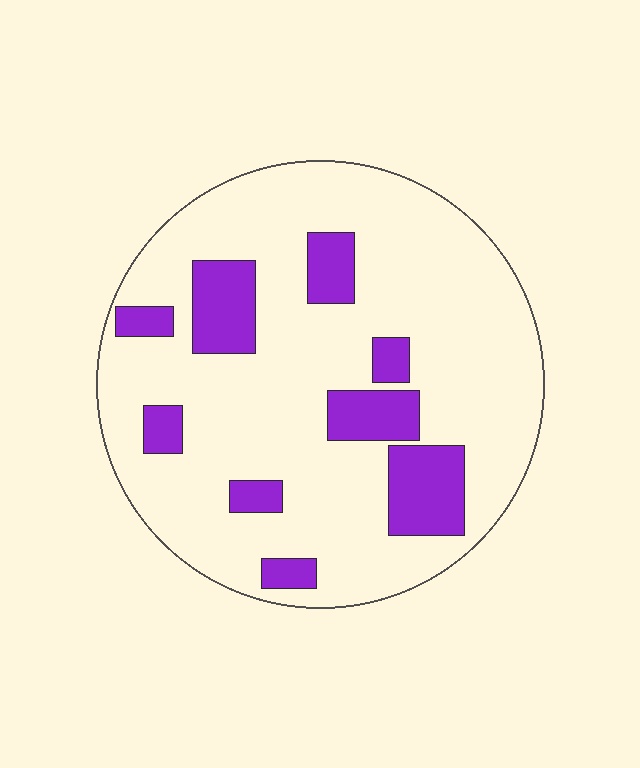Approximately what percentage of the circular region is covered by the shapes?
Approximately 20%.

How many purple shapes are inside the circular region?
9.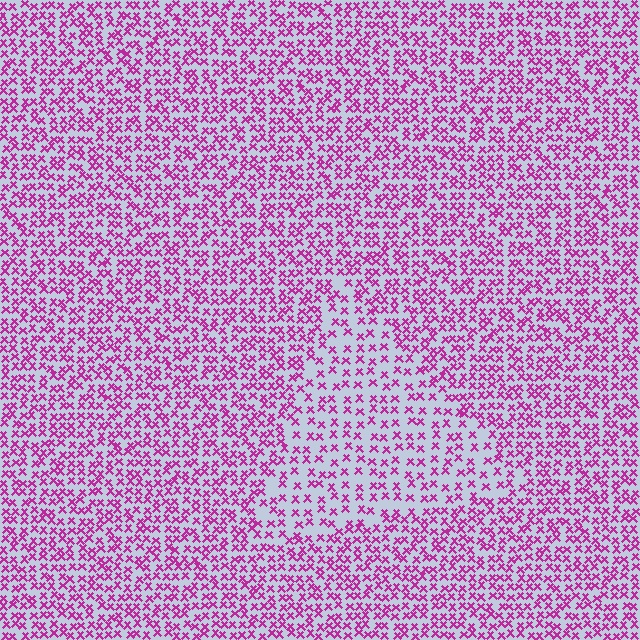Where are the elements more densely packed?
The elements are more densely packed outside the triangle boundary.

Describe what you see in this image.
The image contains small magenta elements arranged at two different densities. A triangle-shaped region is visible where the elements are less densely packed than the surrounding area.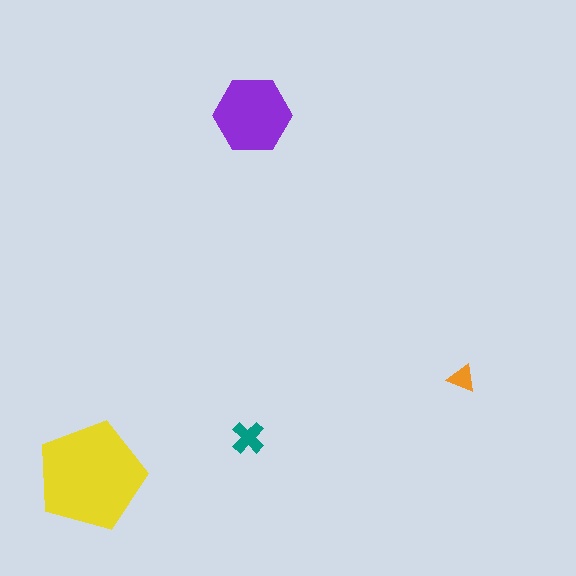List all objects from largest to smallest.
The yellow pentagon, the purple hexagon, the teal cross, the orange triangle.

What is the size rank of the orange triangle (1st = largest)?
4th.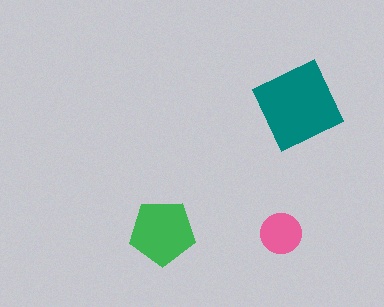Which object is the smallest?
The pink circle.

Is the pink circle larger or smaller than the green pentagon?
Smaller.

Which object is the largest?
The teal diamond.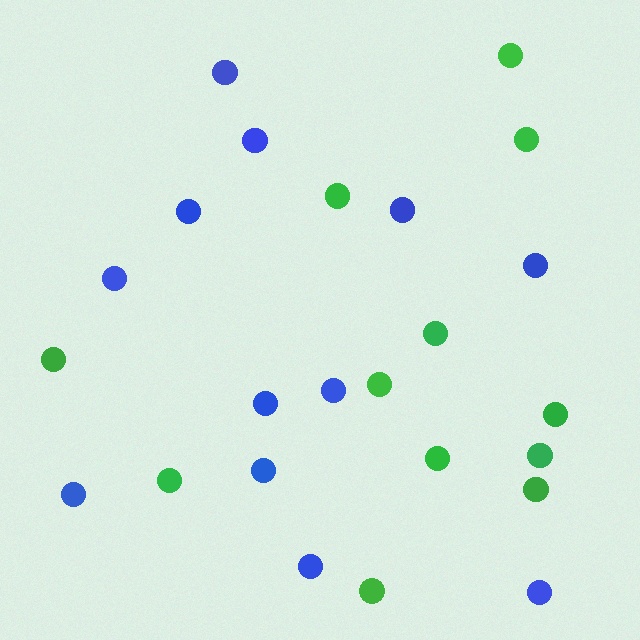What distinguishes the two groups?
There are 2 groups: one group of green circles (12) and one group of blue circles (12).